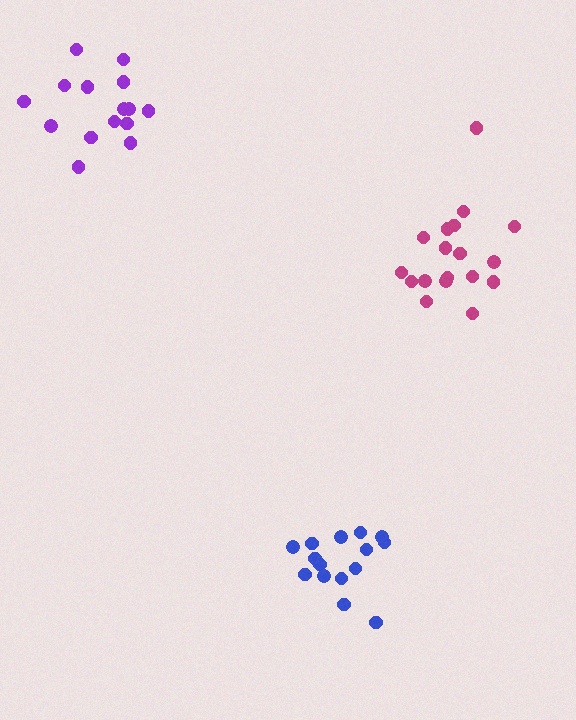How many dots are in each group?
Group 1: 18 dots, Group 2: 15 dots, Group 3: 15 dots (48 total).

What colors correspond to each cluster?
The clusters are colored: magenta, purple, blue.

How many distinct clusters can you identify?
There are 3 distinct clusters.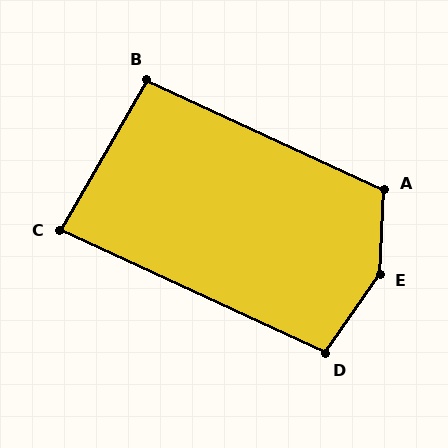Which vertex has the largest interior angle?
E, at approximately 148 degrees.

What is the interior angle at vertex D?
Approximately 100 degrees (obtuse).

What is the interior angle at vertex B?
Approximately 95 degrees (obtuse).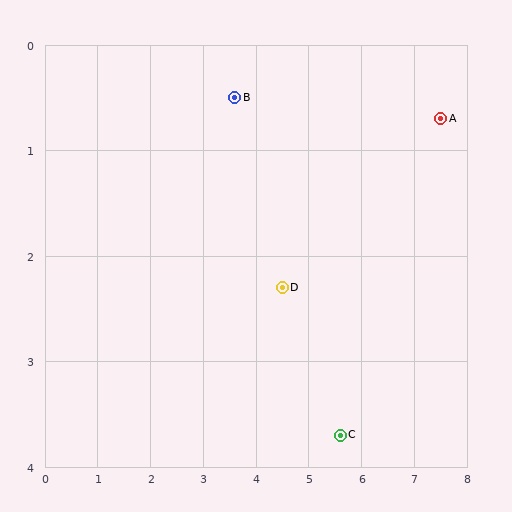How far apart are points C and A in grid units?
Points C and A are about 3.6 grid units apart.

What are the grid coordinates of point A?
Point A is at approximately (7.5, 0.7).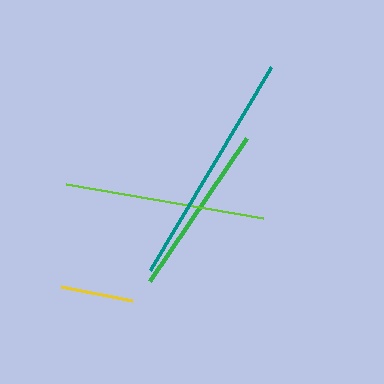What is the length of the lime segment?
The lime segment is approximately 199 pixels long.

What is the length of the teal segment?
The teal segment is approximately 237 pixels long.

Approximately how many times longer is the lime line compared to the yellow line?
The lime line is approximately 2.7 times the length of the yellow line.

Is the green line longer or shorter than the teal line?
The teal line is longer than the green line.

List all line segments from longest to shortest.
From longest to shortest: teal, lime, green, yellow.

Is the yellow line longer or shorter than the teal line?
The teal line is longer than the yellow line.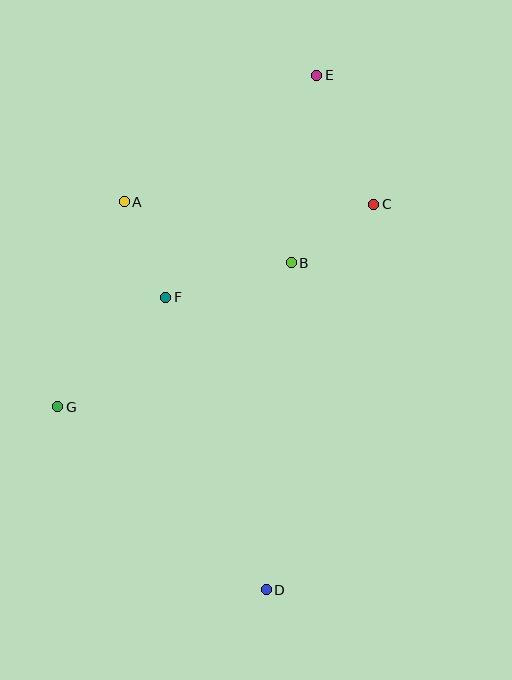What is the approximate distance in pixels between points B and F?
The distance between B and F is approximately 130 pixels.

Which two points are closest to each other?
Points B and C are closest to each other.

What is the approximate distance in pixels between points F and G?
The distance between F and G is approximately 154 pixels.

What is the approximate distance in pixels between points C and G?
The distance between C and G is approximately 376 pixels.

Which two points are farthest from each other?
Points D and E are farthest from each other.